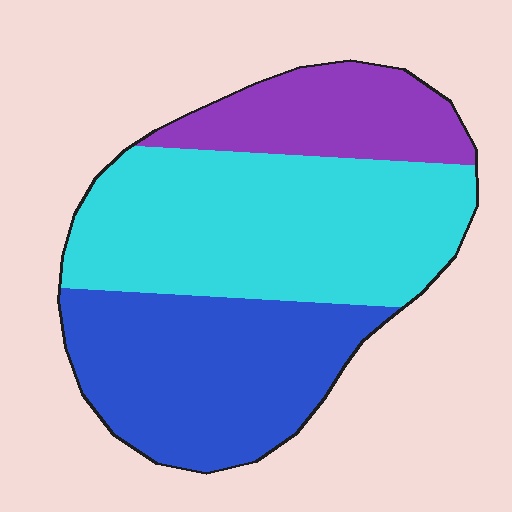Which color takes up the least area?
Purple, at roughly 20%.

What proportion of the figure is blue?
Blue covers around 35% of the figure.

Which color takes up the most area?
Cyan, at roughly 45%.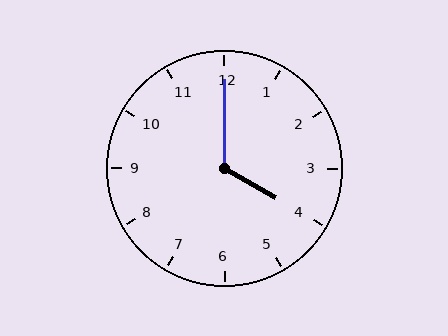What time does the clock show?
4:00.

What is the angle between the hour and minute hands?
Approximately 120 degrees.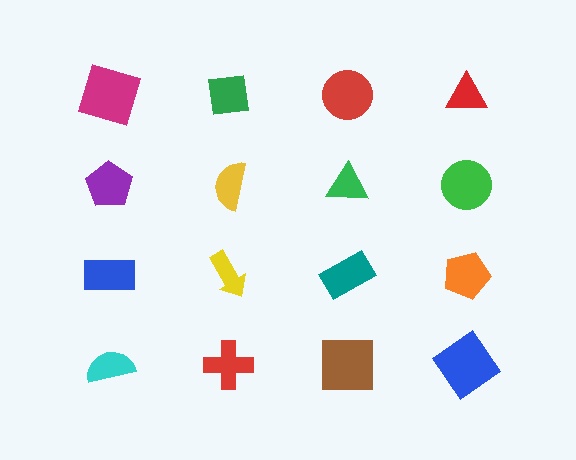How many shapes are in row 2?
4 shapes.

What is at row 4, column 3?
A brown square.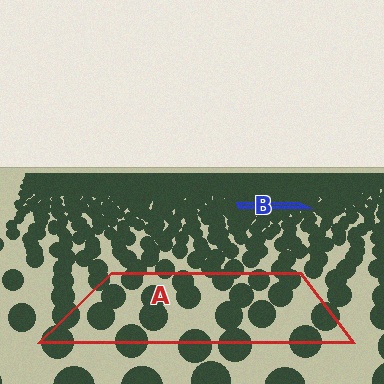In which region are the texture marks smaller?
The texture marks are smaller in region B, because it is farther away.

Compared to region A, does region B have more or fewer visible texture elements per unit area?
Region B has more texture elements per unit area — they are packed more densely because it is farther away.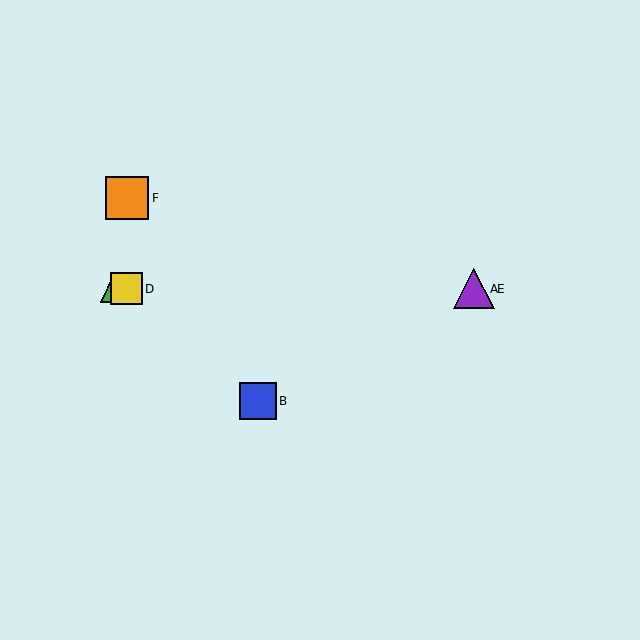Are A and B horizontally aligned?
No, A is at y≈289 and B is at y≈401.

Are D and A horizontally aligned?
Yes, both are at y≈289.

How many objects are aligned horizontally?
4 objects (A, C, D, E) are aligned horizontally.